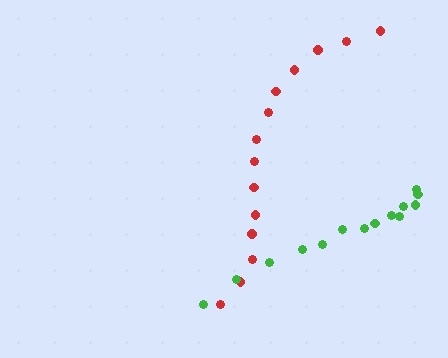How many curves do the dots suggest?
There are 2 distinct paths.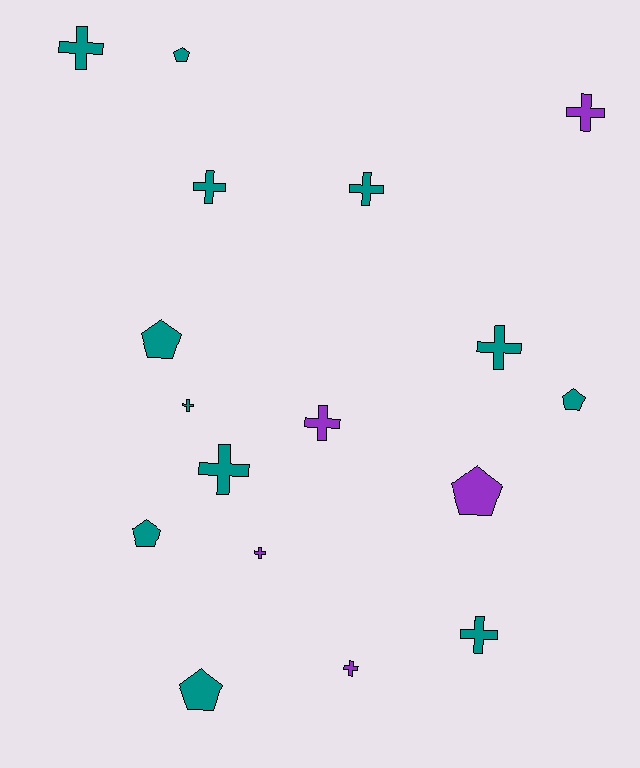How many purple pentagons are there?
There is 1 purple pentagon.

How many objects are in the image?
There are 17 objects.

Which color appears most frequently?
Teal, with 12 objects.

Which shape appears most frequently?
Cross, with 11 objects.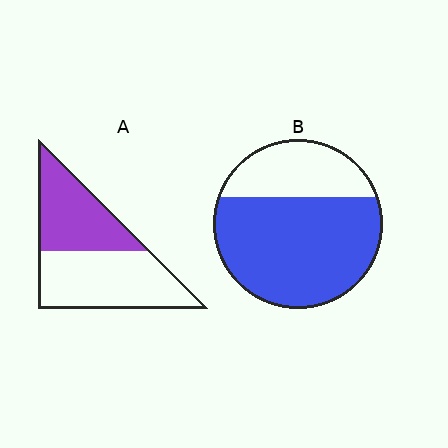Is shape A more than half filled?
No.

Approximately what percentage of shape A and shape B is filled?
A is approximately 45% and B is approximately 70%.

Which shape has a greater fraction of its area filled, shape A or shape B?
Shape B.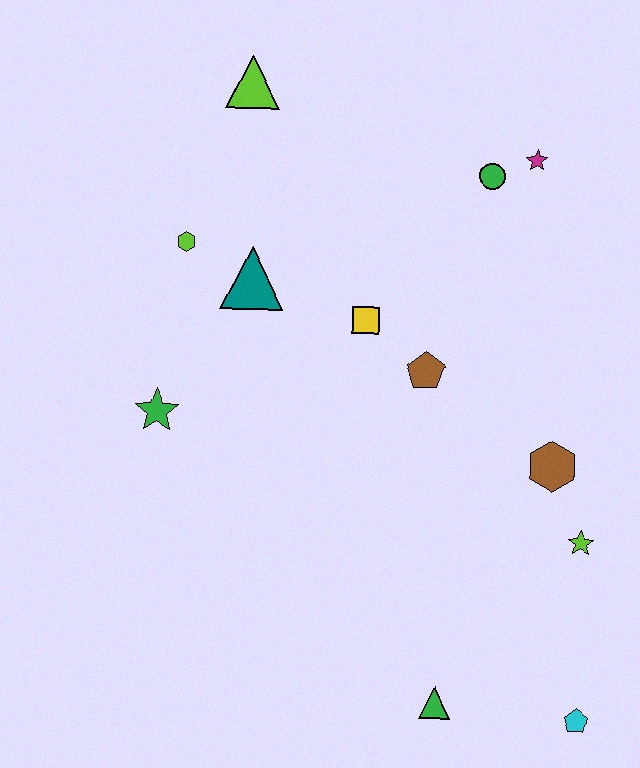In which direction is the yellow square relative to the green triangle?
The yellow square is above the green triangle.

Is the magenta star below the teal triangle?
No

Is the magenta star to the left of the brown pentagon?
No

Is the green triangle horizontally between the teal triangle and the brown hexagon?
Yes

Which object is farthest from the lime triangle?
The cyan pentagon is farthest from the lime triangle.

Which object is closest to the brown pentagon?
The yellow square is closest to the brown pentagon.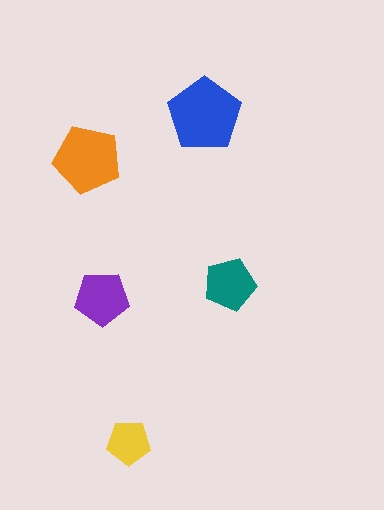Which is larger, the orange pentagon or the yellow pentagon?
The orange one.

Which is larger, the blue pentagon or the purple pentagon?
The blue one.